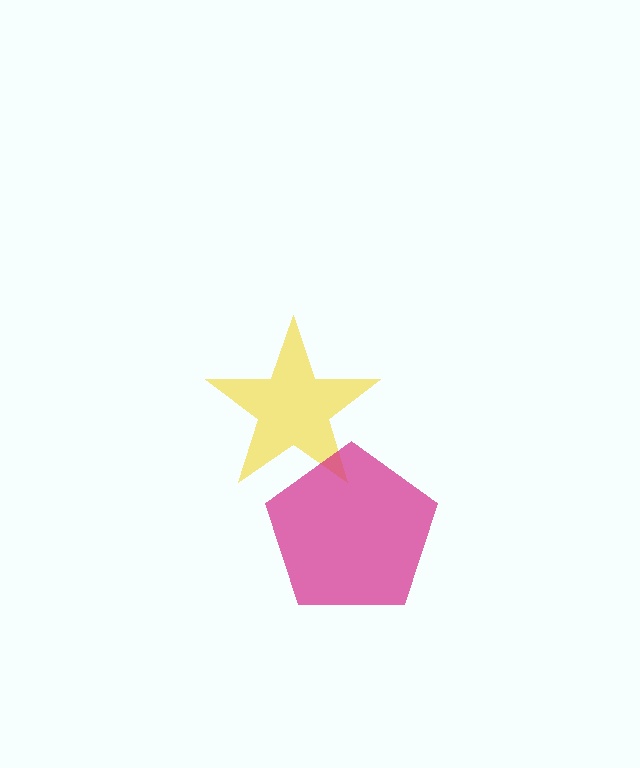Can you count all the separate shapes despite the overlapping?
Yes, there are 2 separate shapes.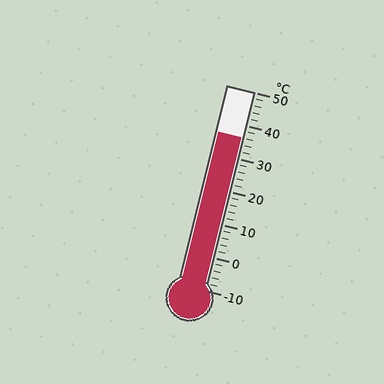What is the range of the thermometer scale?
The thermometer scale ranges from -10°C to 50°C.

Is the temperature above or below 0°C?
The temperature is above 0°C.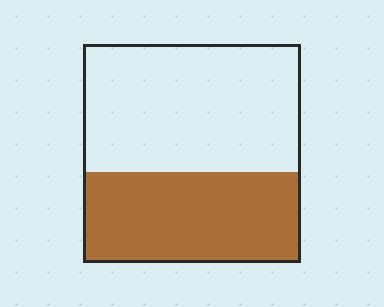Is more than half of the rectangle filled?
No.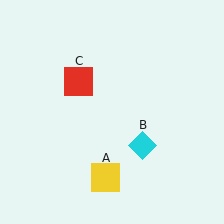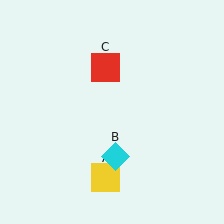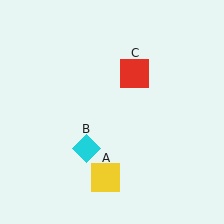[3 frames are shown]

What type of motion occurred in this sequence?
The cyan diamond (object B), red square (object C) rotated clockwise around the center of the scene.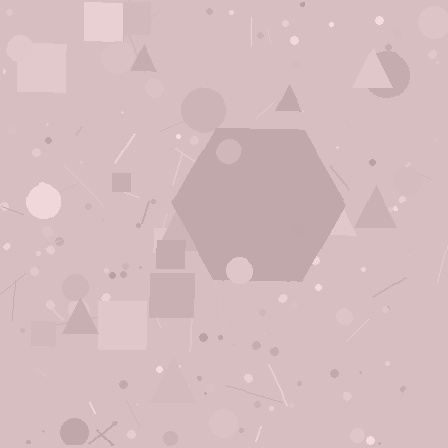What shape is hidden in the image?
A hexagon is hidden in the image.